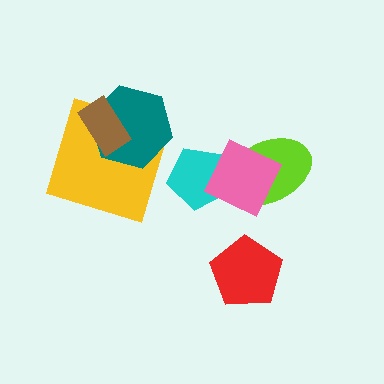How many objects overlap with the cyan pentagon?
2 objects overlap with the cyan pentagon.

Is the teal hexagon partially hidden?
Yes, it is partially covered by another shape.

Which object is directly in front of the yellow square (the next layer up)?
The teal hexagon is directly in front of the yellow square.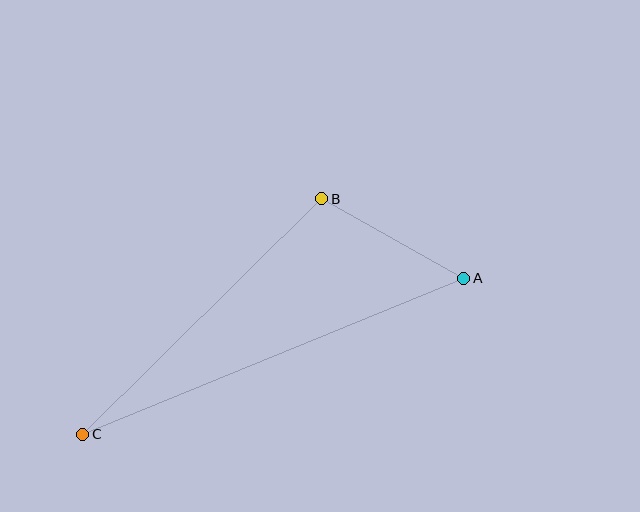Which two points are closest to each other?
Points A and B are closest to each other.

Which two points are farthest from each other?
Points A and C are farthest from each other.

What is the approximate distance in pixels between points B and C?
The distance between B and C is approximately 336 pixels.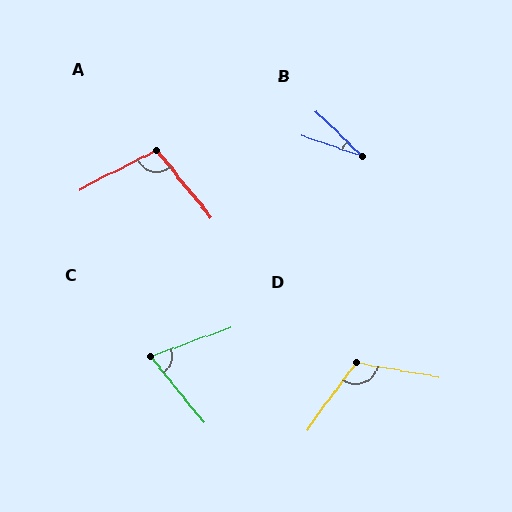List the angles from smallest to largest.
B (26°), C (71°), A (102°), D (117°).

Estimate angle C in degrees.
Approximately 71 degrees.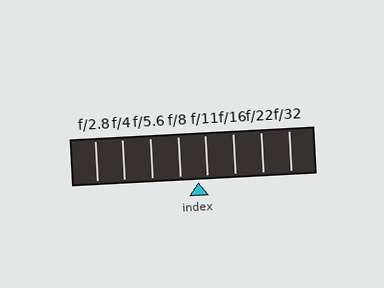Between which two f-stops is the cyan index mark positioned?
The index mark is between f/8 and f/11.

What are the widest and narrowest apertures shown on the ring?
The widest aperture shown is f/2.8 and the narrowest is f/32.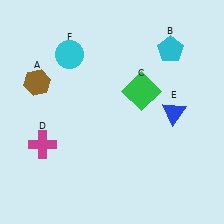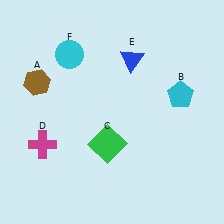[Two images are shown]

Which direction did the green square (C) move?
The green square (C) moved down.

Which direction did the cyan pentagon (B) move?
The cyan pentagon (B) moved down.